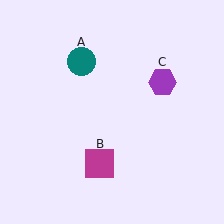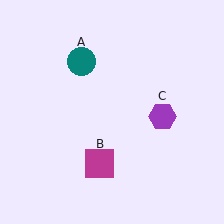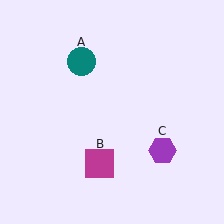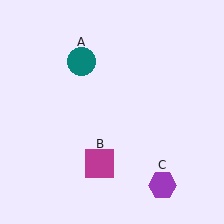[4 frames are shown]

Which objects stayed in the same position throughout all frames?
Teal circle (object A) and magenta square (object B) remained stationary.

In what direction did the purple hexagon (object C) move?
The purple hexagon (object C) moved down.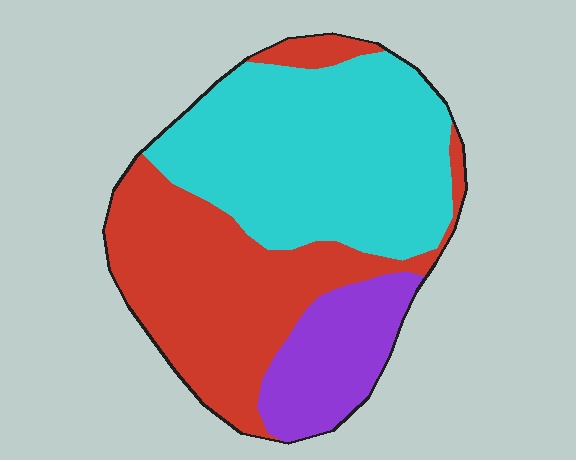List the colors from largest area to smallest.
From largest to smallest: cyan, red, purple.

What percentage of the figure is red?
Red covers about 40% of the figure.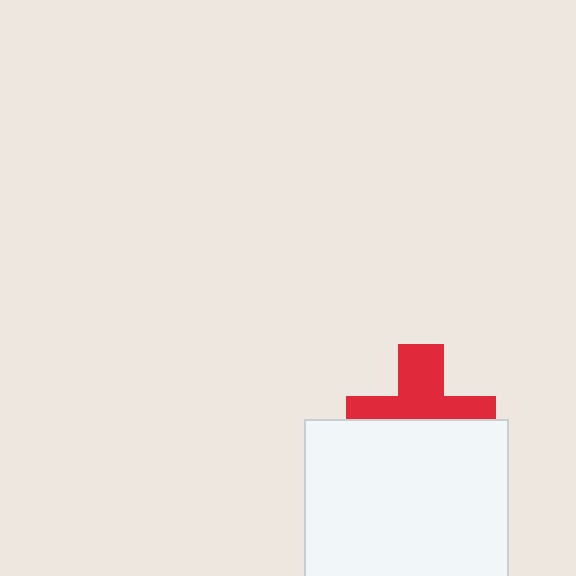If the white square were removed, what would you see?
You would see the complete red cross.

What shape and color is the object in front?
The object in front is a white square.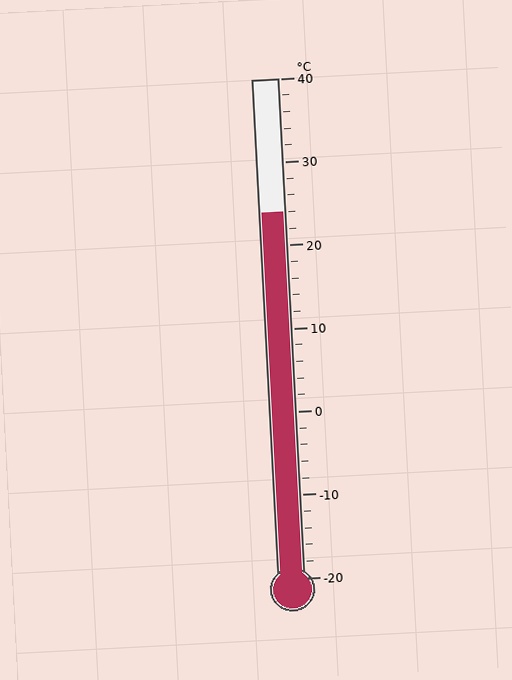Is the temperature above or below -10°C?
The temperature is above -10°C.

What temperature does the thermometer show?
The thermometer shows approximately 24°C.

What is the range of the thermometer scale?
The thermometer scale ranges from -20°C to 40°C.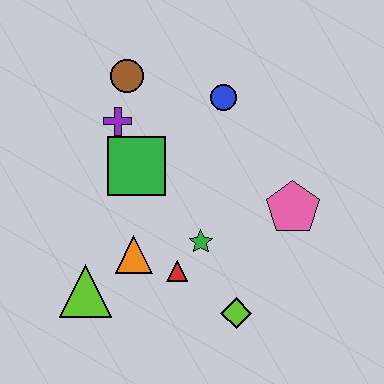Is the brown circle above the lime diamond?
Yes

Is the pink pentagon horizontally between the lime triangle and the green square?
No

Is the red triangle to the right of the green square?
Yes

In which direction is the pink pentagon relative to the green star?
The pink pentagon is to the right of the green star.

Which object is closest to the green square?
The purple cross is closest to the green square.